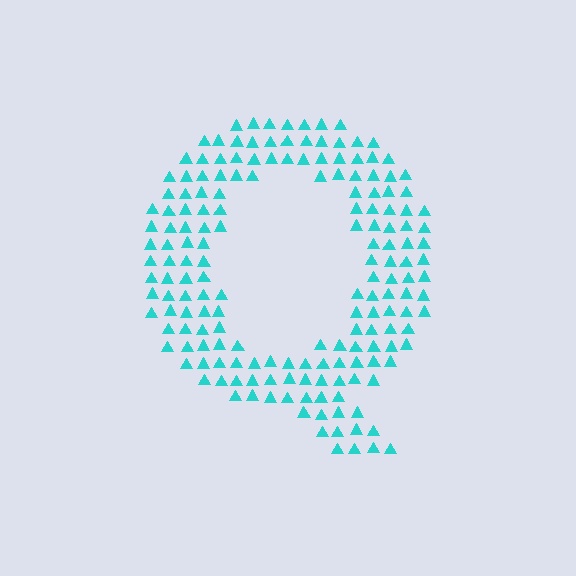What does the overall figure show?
The overall figure shows the letter Q.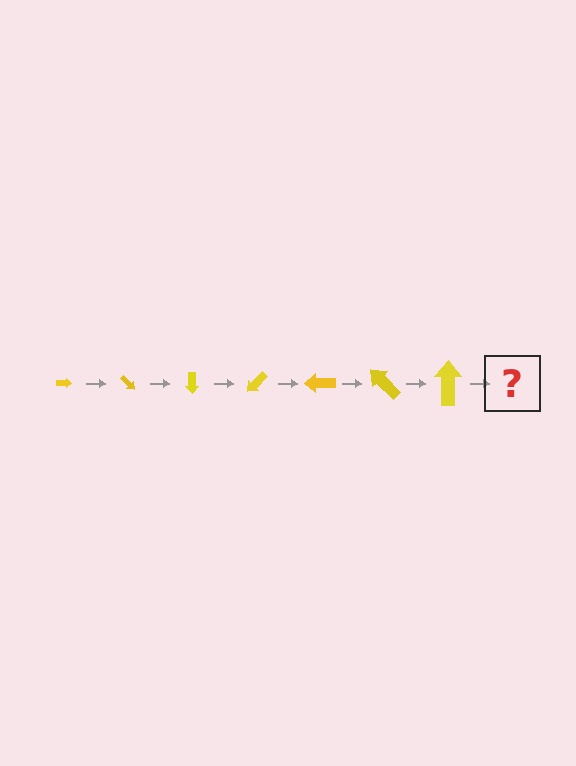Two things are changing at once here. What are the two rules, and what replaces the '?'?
The two rules are that the arrow grows larger each step and it rotates 45 degrees each step. The '?' should be an arrow, larger than the previous one and rotated 315 degrees from the start.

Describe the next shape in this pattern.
It should be an arrow, larger than the previous one and rotated 315 degrees from the start.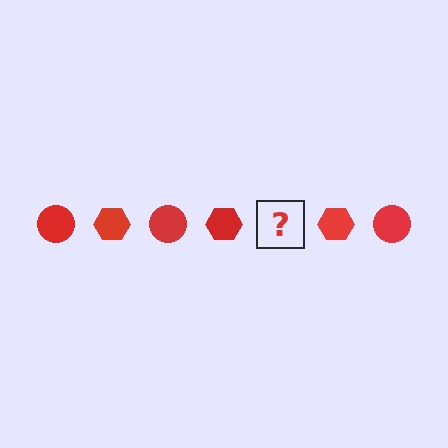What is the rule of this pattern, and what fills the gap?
The rule is that the pattern cycles through circle, hexagon shapes in red. The gap should be filled with a red circle.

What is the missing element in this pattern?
The missing element is a red circle.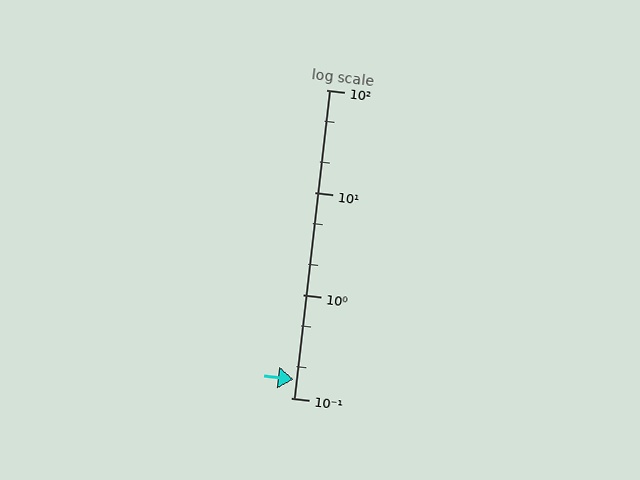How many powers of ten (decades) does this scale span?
The scale spans 3 decades, from 0.1 to 100.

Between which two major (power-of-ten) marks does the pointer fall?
The pointer is between 0.1 and 1.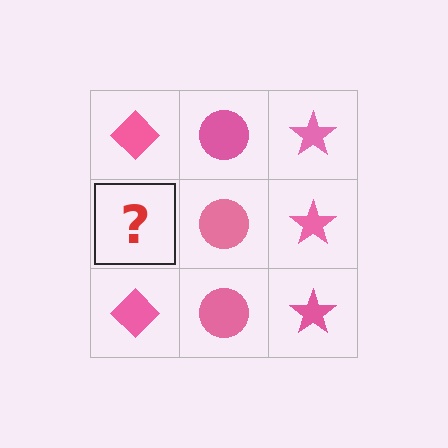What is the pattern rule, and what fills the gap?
The rule is that each column has a consistent shape. The gap should be filled with a pink diamond.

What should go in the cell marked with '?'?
The missing cell should contain a pink diamond.